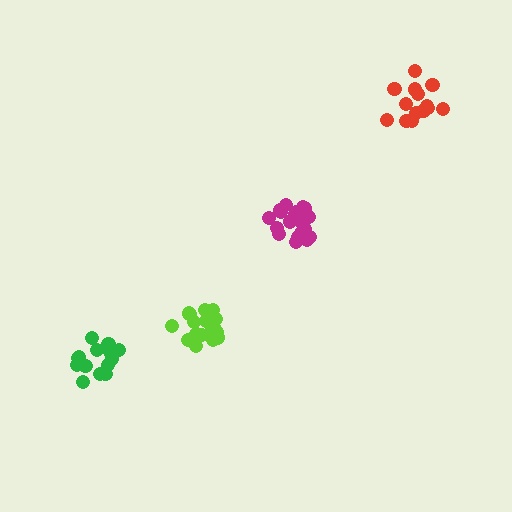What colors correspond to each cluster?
The clusters are colored: green, magenta, lime, red.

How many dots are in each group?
Group 1: 14 dots, Group 2: 20 dots, Group 3: 18 dots, Group 4: 14 dots (66 total).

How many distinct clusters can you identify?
There are 4 distinct clusters.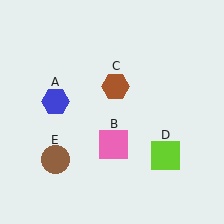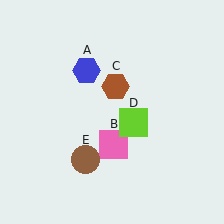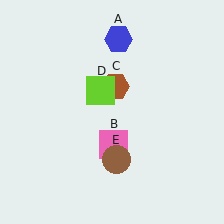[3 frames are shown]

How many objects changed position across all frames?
3 objects changed position: blue hexagon (object A), lime square (object D), brown circle (object E).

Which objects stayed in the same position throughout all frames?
Pink square (object B) and brown hexagon (object C) remained stationary.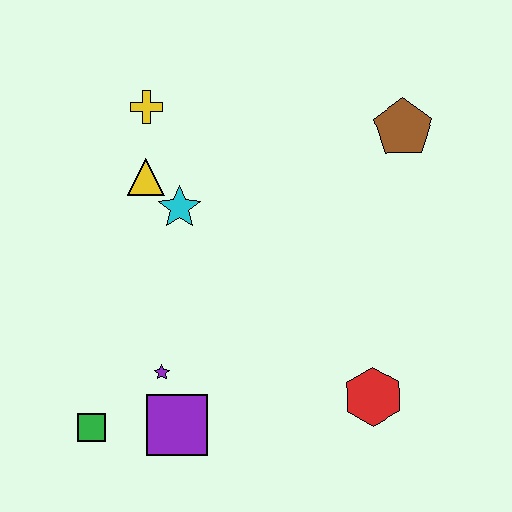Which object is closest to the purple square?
The purple star is closest to the purple square.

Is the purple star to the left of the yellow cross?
No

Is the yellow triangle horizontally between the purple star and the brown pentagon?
No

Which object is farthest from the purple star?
The brown pentagon is farthest from the purple star.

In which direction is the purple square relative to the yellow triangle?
The purple square is below the yellow triangle.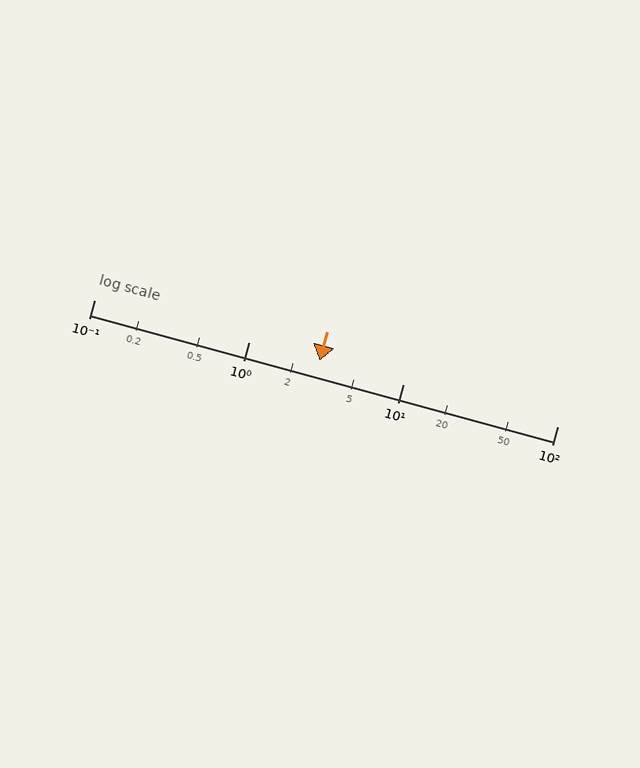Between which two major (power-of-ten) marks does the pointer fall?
The pointer is between 1 and 10.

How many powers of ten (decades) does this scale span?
The scale spans 3 decades, from 0.1 to 100.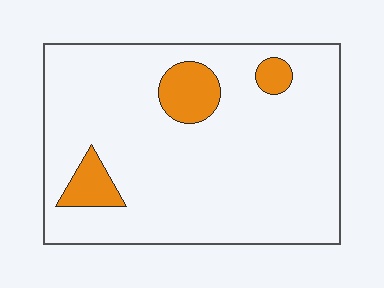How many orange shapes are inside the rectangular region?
3.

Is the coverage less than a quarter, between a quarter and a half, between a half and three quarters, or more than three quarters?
Less than a quarter.